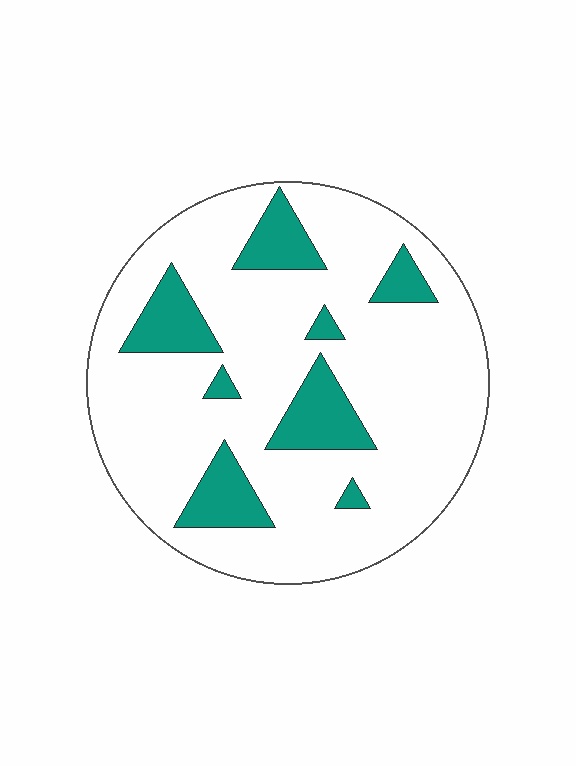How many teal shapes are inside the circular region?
8.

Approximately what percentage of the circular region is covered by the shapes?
Approximately 20%.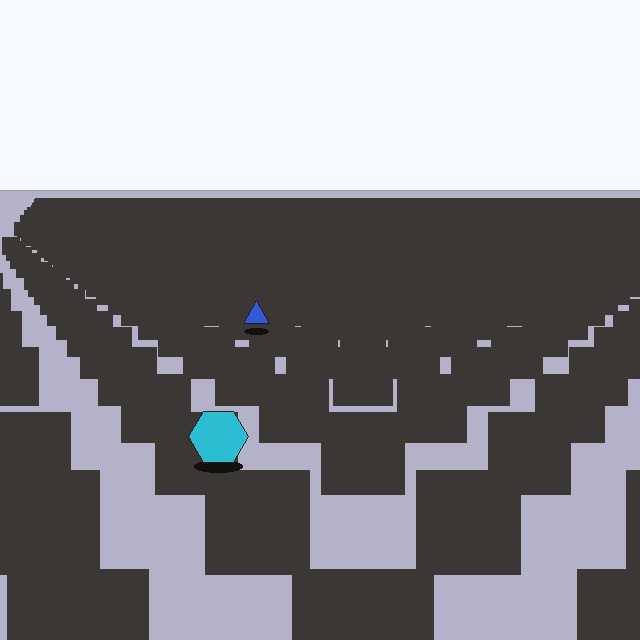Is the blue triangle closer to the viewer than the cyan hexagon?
No. The cyan hexagon is closer — you can tell from the texture gradient: the ground texture is coarser near it.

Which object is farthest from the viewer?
The blue triangle is farthest from the viewer. It appears smaller and the ground texture around it is denser.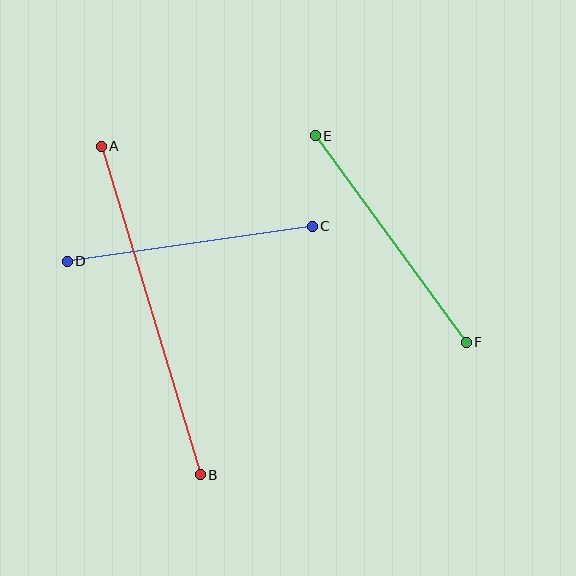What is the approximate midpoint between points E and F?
The midpoint is at approximately (391, 239) pixels.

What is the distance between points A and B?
The distance is approximately 343 pixels.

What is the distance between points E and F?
The distance is approximately 256 pixels.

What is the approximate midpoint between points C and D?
The midpoint is at approximately (190, 244) pixels.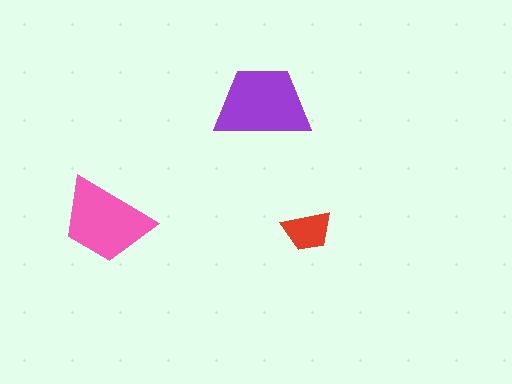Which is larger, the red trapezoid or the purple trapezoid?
The purple one.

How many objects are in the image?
There are 3 objects in the image.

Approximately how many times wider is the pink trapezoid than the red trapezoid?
About 2 times wider.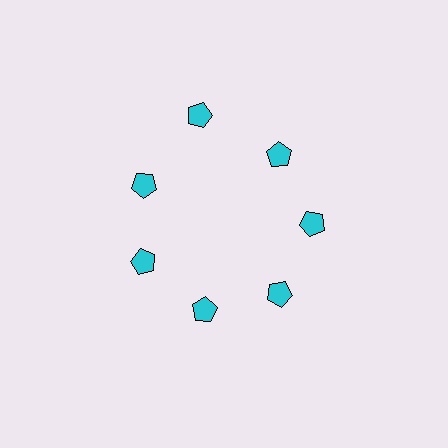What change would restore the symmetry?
The symmetry would be restored by moving it inward, back onto the ring so that all 7 pentagons sit at equal angles and equal distance from the center.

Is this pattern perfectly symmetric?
No. The 7 cyan pentagons are arranged in a ring, but one element near the 12 o'clock position is pushed outward from the center, breaking the 7-fold rotational symmetry.